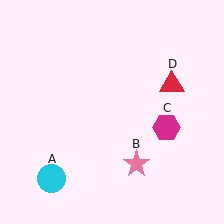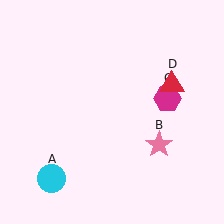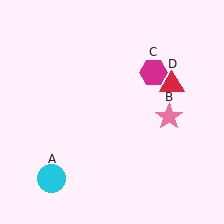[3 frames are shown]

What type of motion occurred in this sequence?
The pink star (object B), magenta hexagon (object C) rotated counterclockwise around the center of the scene.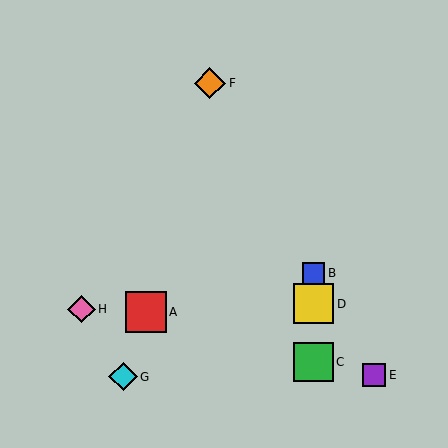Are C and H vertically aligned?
No, C is at x≈314 and H is at x≈81.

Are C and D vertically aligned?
Yes, both are at x≈314.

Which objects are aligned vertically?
Objects B, C, D are aligned vertically.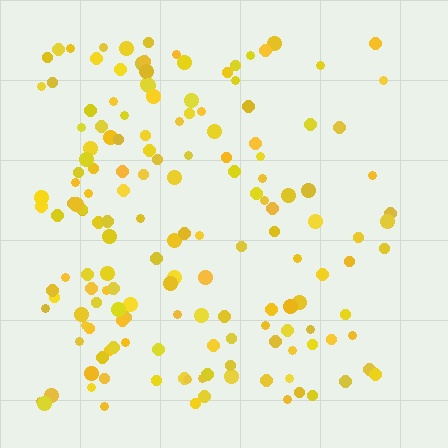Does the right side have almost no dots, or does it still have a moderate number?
Still a moderate number, just noticeably fewer than the left.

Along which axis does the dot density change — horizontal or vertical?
Horizontal.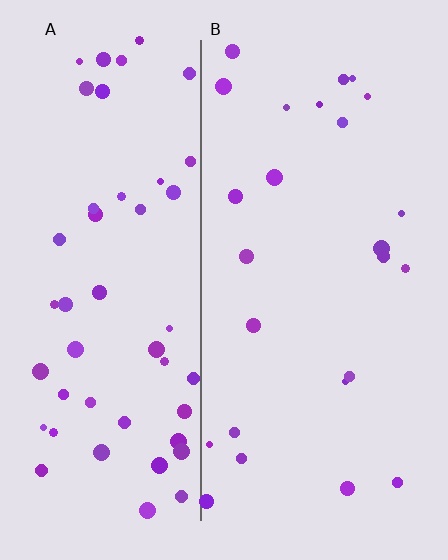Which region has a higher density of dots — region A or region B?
A (the left).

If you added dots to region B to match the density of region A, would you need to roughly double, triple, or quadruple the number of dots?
Approximately double.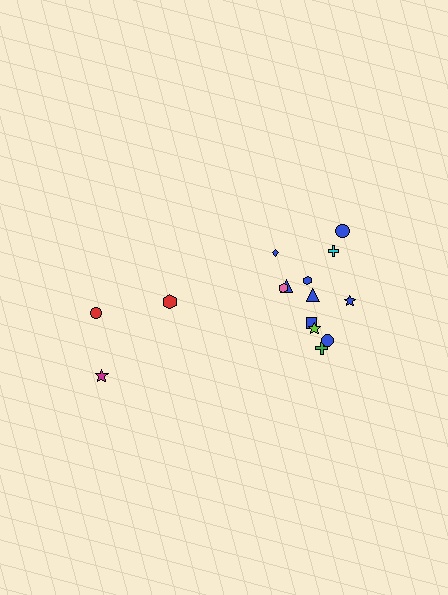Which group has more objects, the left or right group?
The right group.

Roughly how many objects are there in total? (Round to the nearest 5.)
Roughly 15 objects in total.